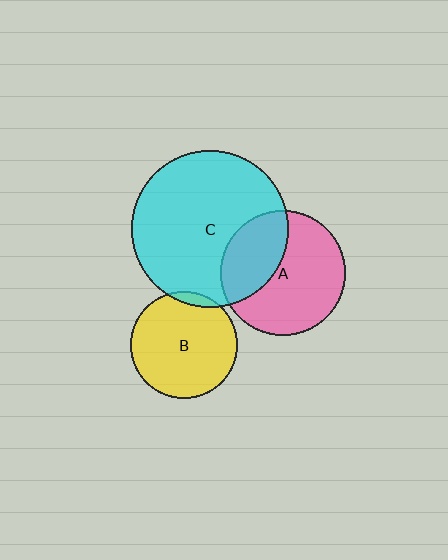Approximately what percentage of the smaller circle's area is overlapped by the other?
Approximately 5%.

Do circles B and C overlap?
Yes.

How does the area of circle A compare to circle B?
Approximately 1.4 times.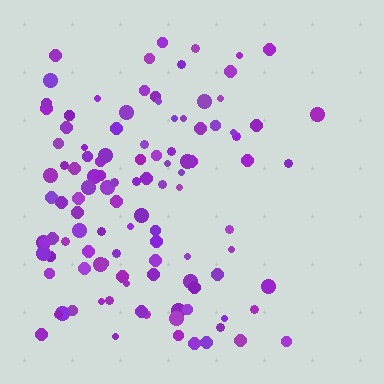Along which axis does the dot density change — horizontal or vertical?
Horizontal.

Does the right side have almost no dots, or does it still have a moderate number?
Still a moderate number, just noticeably fewer than the left.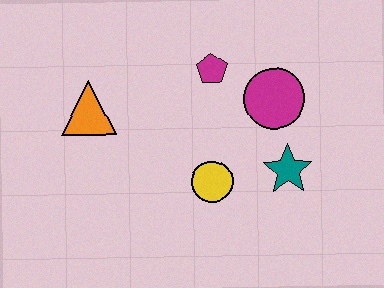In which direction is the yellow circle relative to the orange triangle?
The yellow circle is to the right of the orange triangle.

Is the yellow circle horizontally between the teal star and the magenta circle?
No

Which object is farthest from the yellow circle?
The orange triangle is farthest from the yellow circle.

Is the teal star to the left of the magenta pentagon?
No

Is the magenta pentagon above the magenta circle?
Yes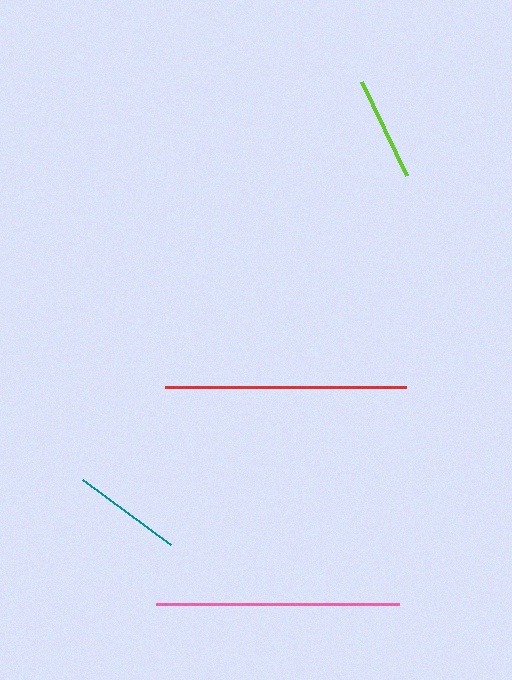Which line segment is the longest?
The pink line is the longest at approximately 243 pixels.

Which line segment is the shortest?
The lime line is the shortest at approximately 104 pixels.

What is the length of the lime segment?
The lime segment is approximately 104 pixels long.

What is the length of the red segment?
The red segment is approximately 241 pixels long.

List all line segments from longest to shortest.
From longest to shortest: pink, red, teal, lime.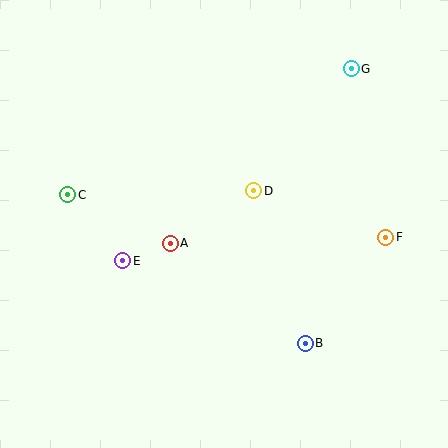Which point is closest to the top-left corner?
Point C is closest to the top-left corner.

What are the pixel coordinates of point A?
Point A is at (170, 243).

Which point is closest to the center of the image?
Point D at (254, 191) is closest to the center.